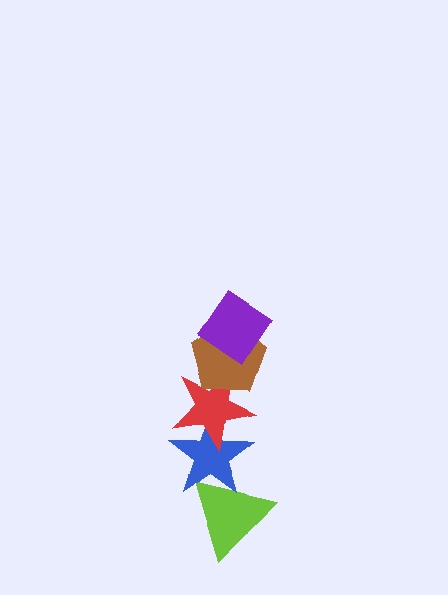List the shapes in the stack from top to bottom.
From top to bottom: the purple diamond, the brown pentagon, the red star, the blue star, the lime triangle.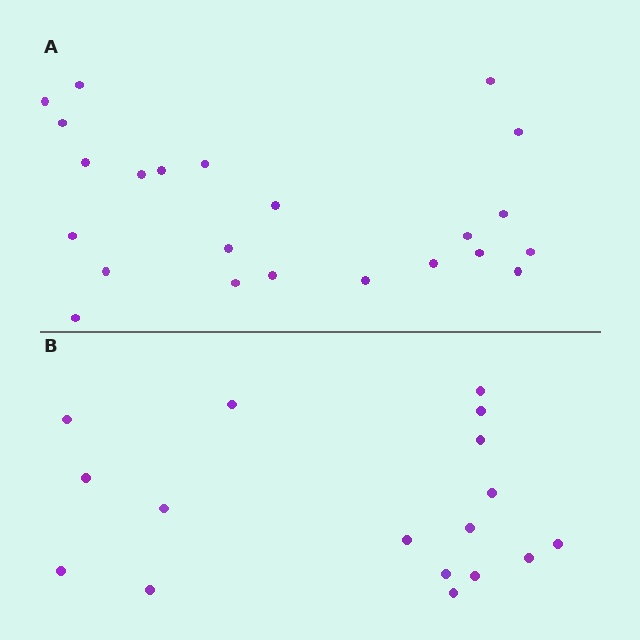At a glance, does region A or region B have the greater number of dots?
Region A (the top region) has more dots.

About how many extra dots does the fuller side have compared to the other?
Region A has about 6 more dots than region B.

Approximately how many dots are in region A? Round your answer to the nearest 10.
About 20 dots. (The exact count is 23, which rounds to 20.)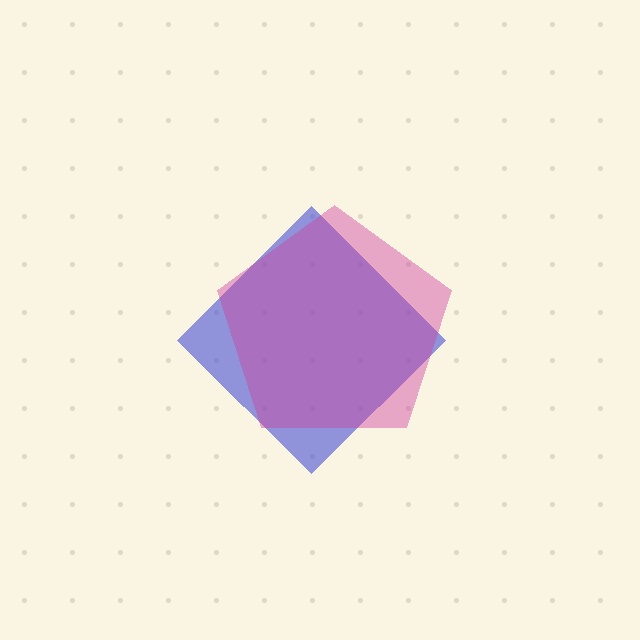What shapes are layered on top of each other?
The layered shapes are: a blue diamond, a magenta pentagon.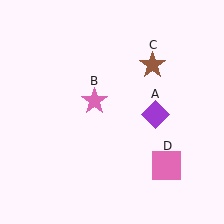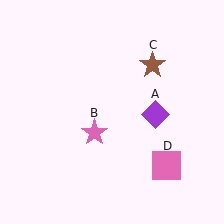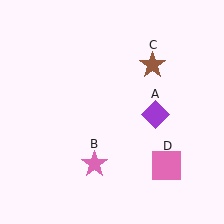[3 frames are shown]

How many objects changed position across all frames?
1 object changed position: pink star (object B).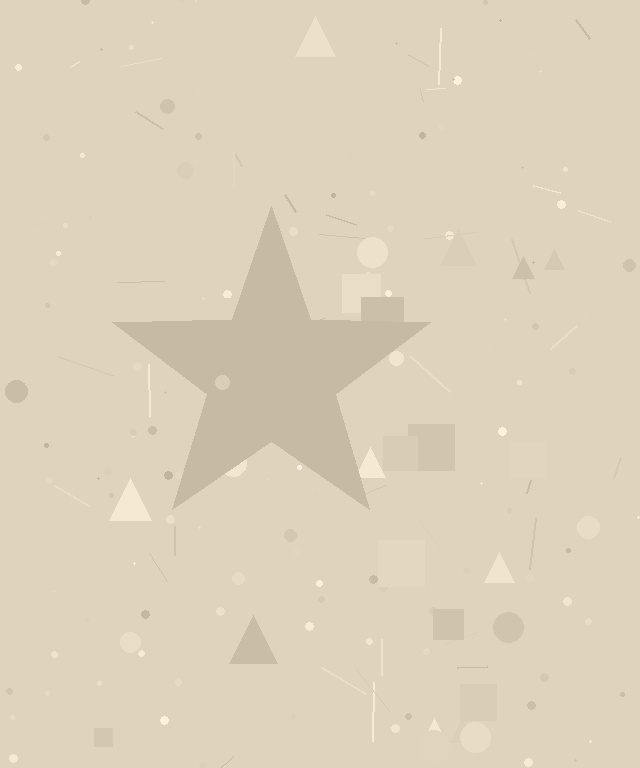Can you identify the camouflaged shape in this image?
The camouflaged shape is a star.